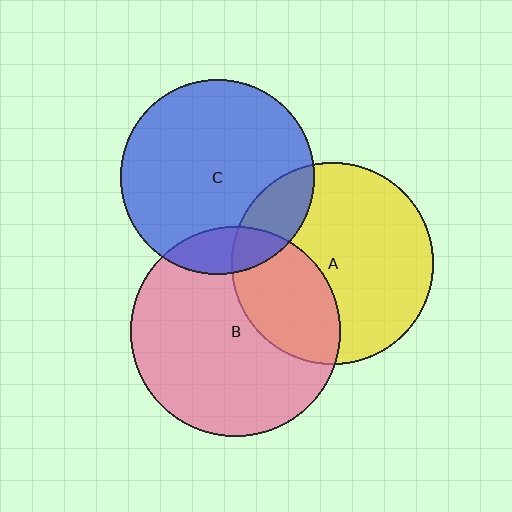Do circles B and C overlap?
Yes.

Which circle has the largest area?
Circle B (pink).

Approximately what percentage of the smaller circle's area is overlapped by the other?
Approximately 15%.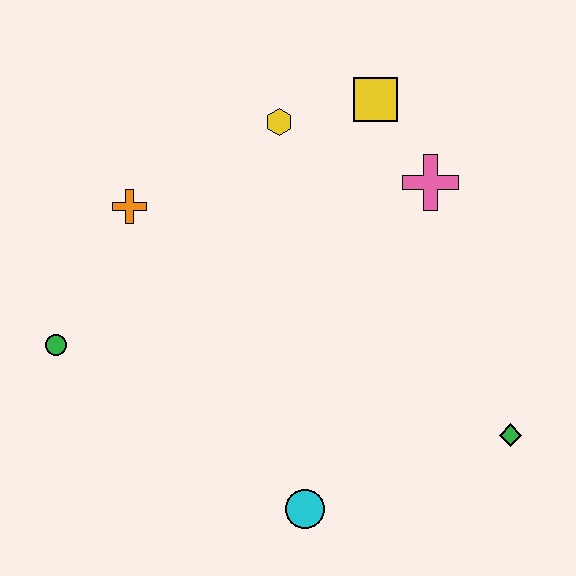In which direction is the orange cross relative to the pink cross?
The orange cross is to the left of the pink cross.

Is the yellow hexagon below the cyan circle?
No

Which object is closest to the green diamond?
The cyan circle is closest to the green diamond.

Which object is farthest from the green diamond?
The green circle is farthest from the green diamond.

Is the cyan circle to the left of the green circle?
No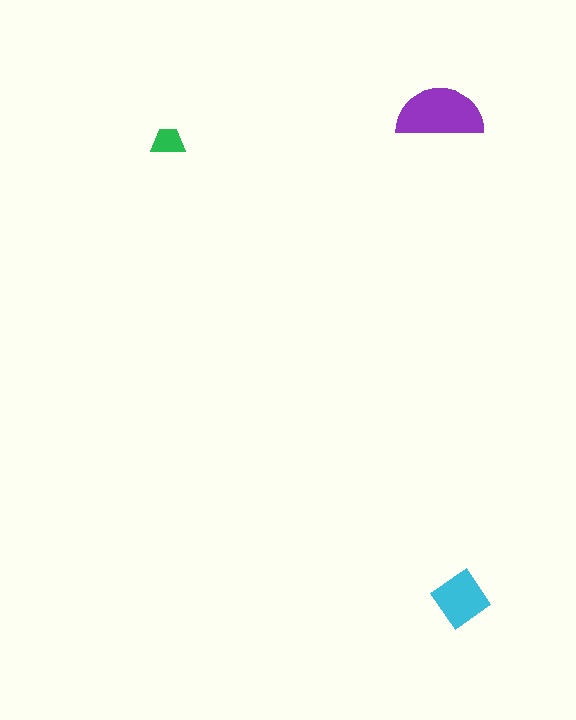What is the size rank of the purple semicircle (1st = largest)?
1st.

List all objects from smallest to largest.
The green trapezoid, the cyan diamond, the purple semicircle.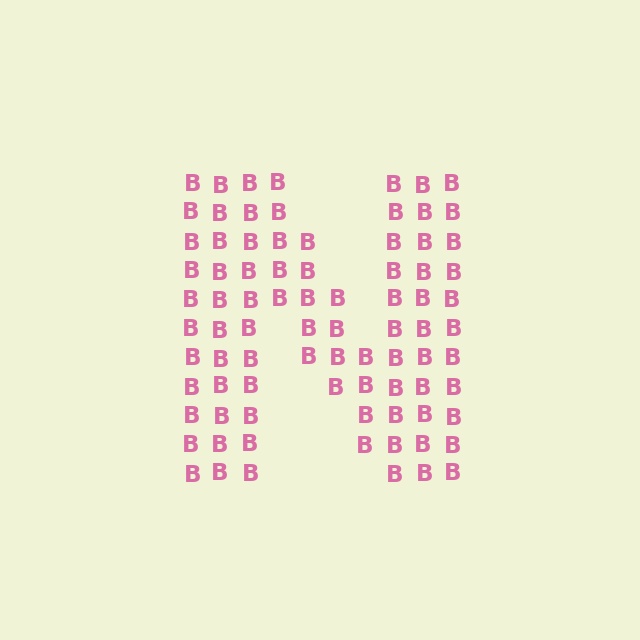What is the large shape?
The large shape is the letter N.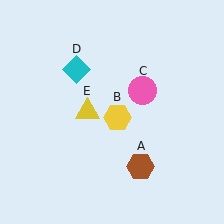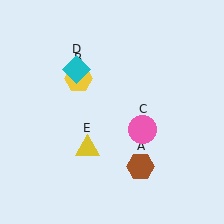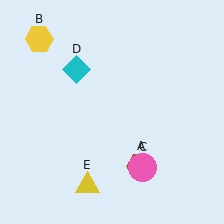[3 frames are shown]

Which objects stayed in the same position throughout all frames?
Brown hexagon (object A) and cyan diamond (object D) remained stationary.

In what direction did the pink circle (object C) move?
The pink circle (object C) moved down.